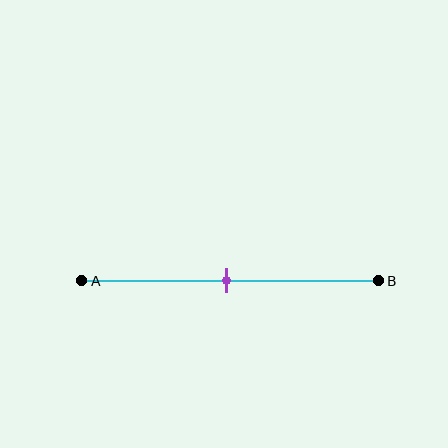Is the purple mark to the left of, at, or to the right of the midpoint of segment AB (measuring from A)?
The purple mark is approximately at the midpoint of segment AB.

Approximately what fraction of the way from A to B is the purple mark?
The purple mark is approximately 50% of the way from A to B.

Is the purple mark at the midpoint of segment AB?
Yes, the mark is approximately at the midpoint.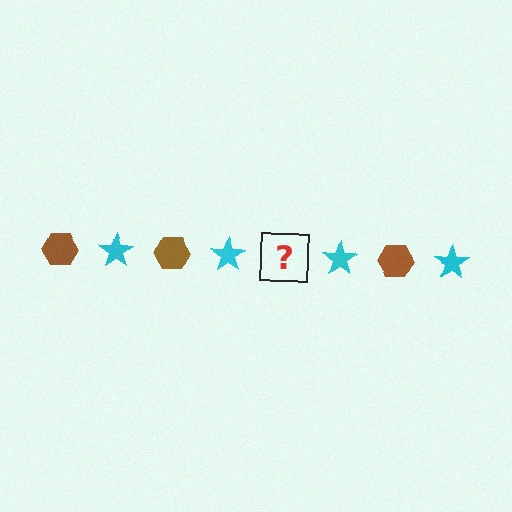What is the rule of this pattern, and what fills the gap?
The rule is that the pattern alternates between brown hexagon and cyan star. The gap should be filled with a brown hexagon.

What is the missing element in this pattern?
The missing element is a brown hexagon.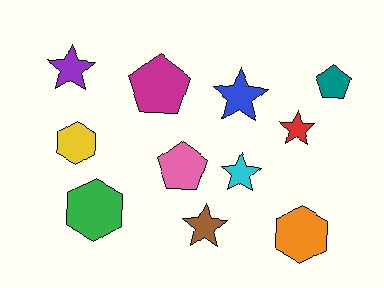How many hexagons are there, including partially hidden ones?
There are 3 hexagons.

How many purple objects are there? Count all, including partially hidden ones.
There is 1 purple object.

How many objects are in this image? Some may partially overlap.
There are 11 objects.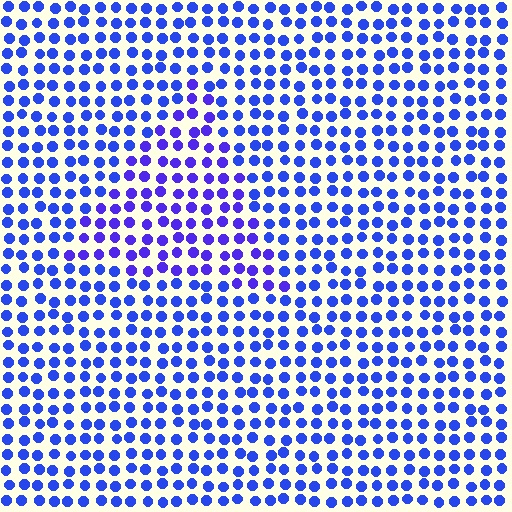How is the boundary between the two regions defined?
The boundary is defined purely by a slight shift in hue (about 22 degrees). Spacing, size, and orientation are identical on both sides.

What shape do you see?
I see a triangle.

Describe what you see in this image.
The image is filled with small blue elements in a uniform arrangement. A triangle-shaped region is visible where the elements are tinted to a slightly different hue, forming a subtle color boundary.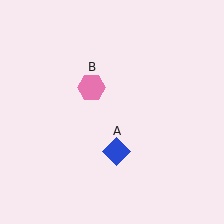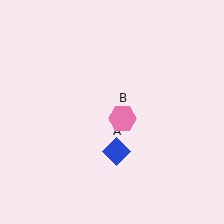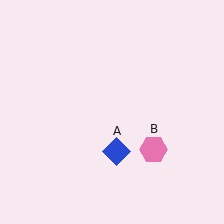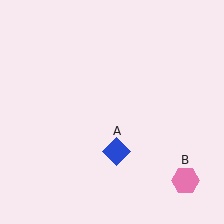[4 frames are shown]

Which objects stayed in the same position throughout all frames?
Blue diamond (object A) remained stationary.